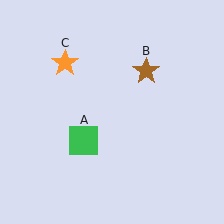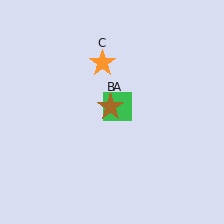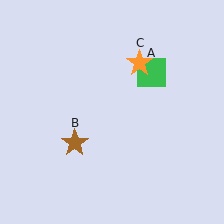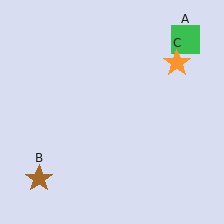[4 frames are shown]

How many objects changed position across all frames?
3 objects changed position: green square (object A), brown star (object B), orange star (object C).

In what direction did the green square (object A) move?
The green square (object A) moved up and to the right.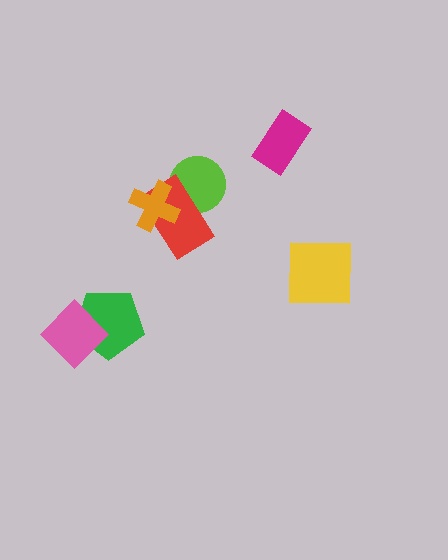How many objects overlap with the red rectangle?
2 objects overlap with the red rectangle.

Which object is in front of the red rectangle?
The orange cross is in front of the red rectangle.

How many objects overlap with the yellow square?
0 objects overlap with the yellow square.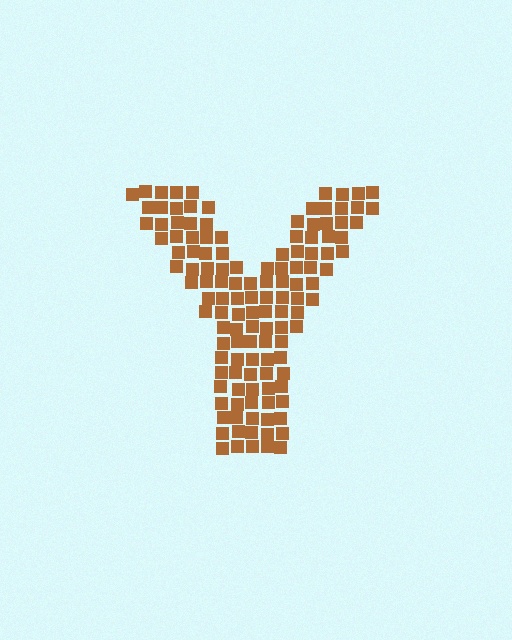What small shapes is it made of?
It is made of small squares.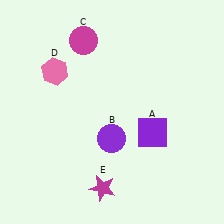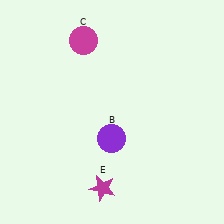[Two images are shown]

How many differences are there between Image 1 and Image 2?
There are 2 differences between the two images.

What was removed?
The purple square (A), the pink hexagon (D) were removed in Image 2.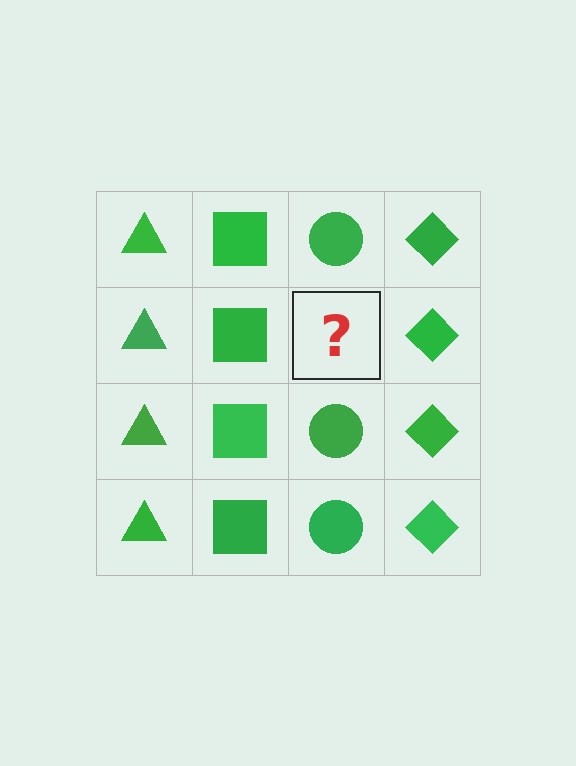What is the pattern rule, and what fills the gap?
The rule is that each column has a consistent shape. The gap should be filled with a green circle.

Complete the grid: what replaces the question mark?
The question mark should be replaced with a green circle.